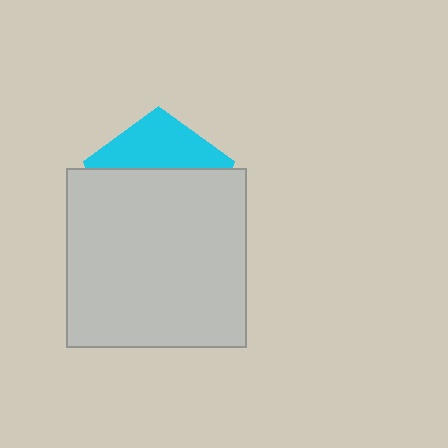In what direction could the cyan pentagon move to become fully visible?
The cyan pentagon could move up. That would shift it out from behind the light gray square entirely.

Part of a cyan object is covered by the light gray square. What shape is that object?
It is a pentagon.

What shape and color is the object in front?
The object in front is a light gray square.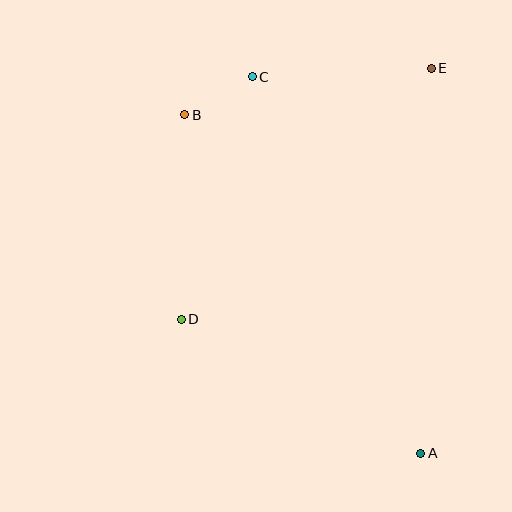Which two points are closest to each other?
Points B and C are closest to each other.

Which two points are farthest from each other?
Points A and B are farthest from each other.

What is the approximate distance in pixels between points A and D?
The distance between A and D is approximately 274 pixels.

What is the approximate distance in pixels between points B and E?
The distance between B and E is approximately 251 pixels.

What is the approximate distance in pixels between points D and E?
The distance between D and E is approximately 354 pixels.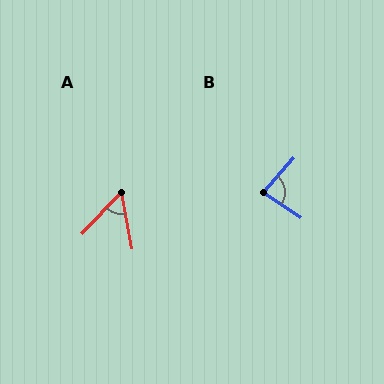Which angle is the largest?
B, at approximately 82 degrees.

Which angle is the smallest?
A, at approximately 54 degrees.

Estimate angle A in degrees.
Approximately 54 degrees.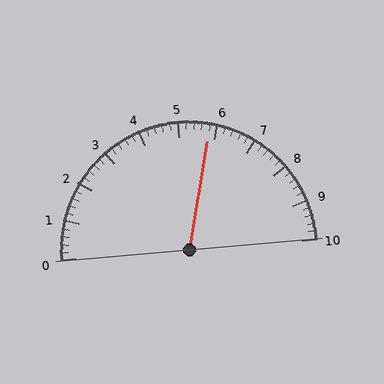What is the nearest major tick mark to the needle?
The nearest major tick mark is 6.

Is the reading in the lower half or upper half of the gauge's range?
The reading is in the upper half of the range (0 to 10).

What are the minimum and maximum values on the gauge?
The gauge ranges from 0 to 10.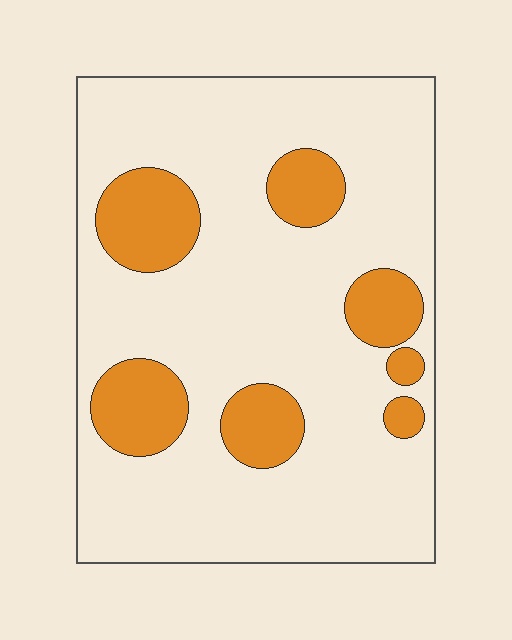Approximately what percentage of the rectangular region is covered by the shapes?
Approximately 20%.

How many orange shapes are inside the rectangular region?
7.